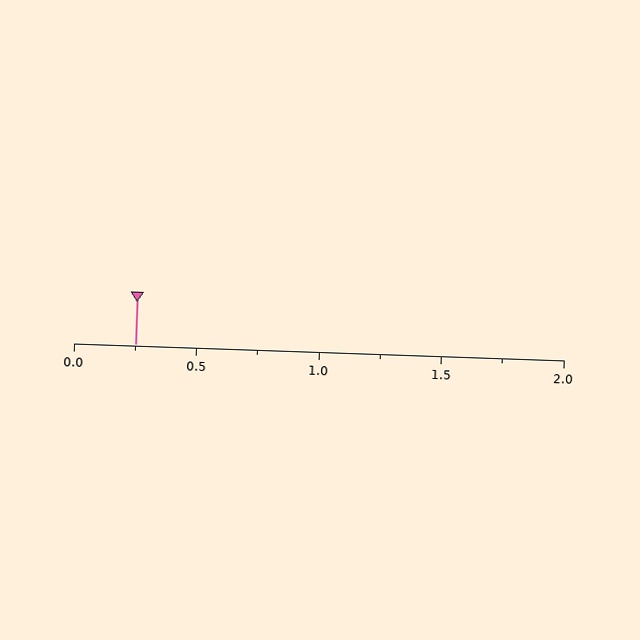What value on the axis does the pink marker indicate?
The marker indicates approximately 0.25.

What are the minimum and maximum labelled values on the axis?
The axis runs from 0.0 to 2.0.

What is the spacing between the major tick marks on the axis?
The major ticks are spaced 0.5 apart.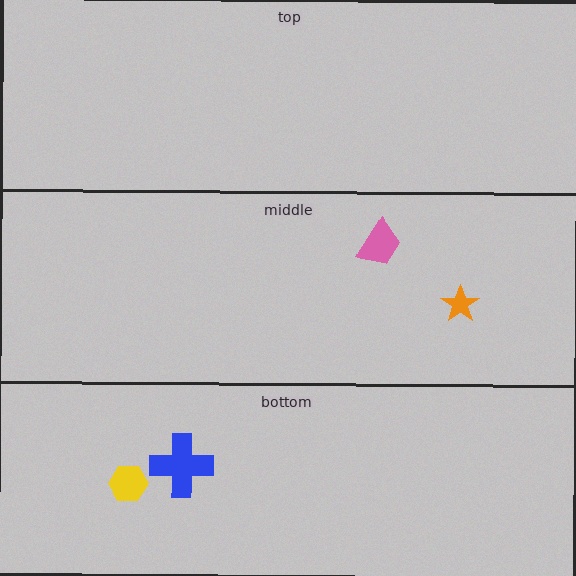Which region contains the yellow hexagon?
The bottom region.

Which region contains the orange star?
The middle region.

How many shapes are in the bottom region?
2.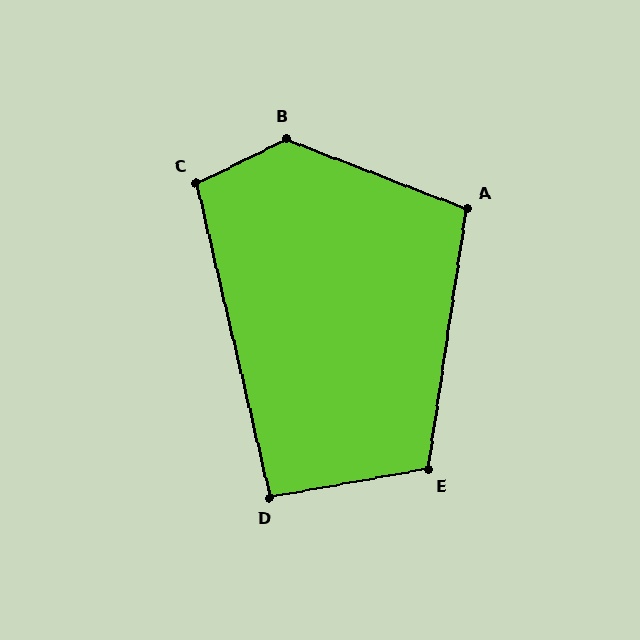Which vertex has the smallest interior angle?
D, at approximately 93 degrees.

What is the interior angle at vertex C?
Approximately 103 degrees (obtuse).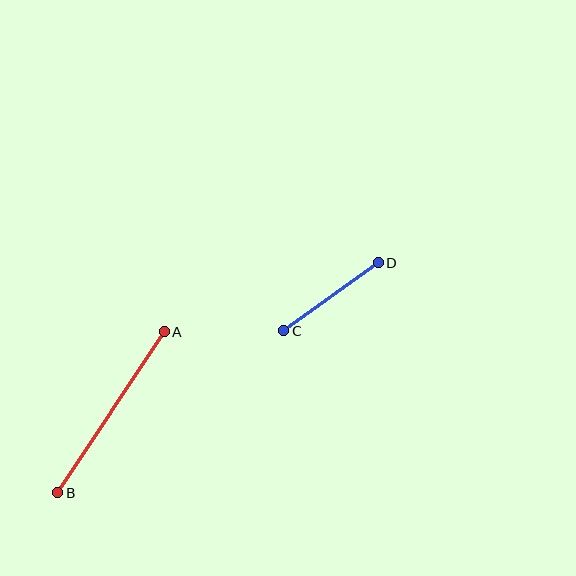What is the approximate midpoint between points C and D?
The midpoint is at approximately (331, 297) pixels.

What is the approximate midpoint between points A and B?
The midpoint is at approximately (111, 412) pixels.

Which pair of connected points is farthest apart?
Points A and B are farthest apart.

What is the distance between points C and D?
The distance is approximately 117 pixels.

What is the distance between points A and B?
The distance is approximately 193 pixels.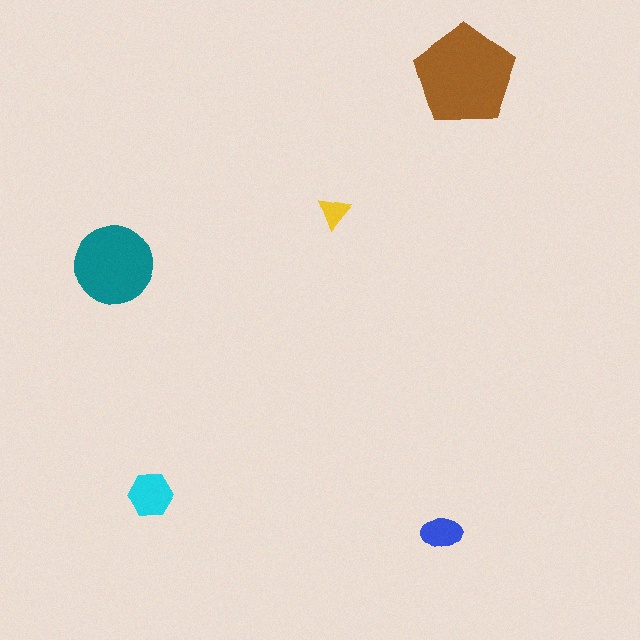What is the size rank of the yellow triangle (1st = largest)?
5th.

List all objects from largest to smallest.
The brown pentagon, the teal circle, the cyan hexagon, the blue ellipse, the yellow triangle.